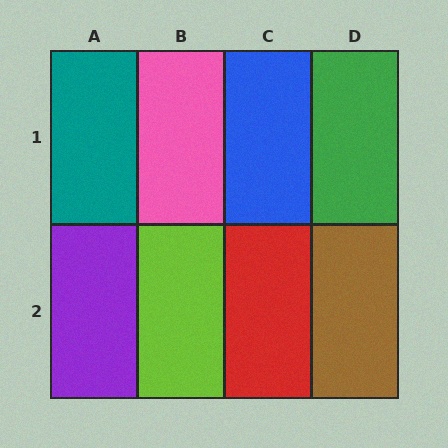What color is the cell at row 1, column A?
Teal.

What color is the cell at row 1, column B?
Pink.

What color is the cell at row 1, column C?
Blue.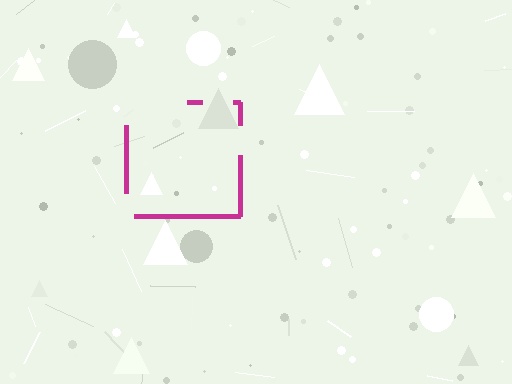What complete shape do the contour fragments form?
The contour fragments form a square.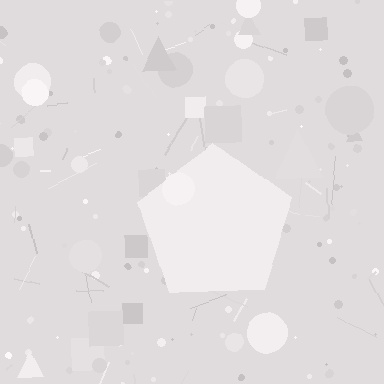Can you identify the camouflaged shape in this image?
The camouflaged shape is a pentagon.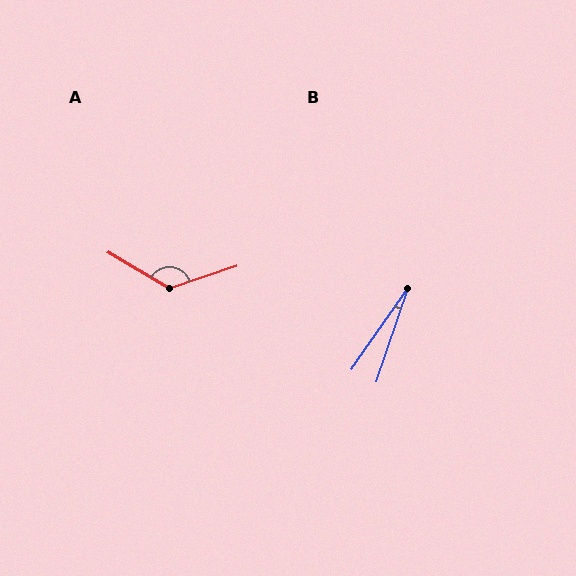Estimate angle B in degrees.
Approximately 16 degrees.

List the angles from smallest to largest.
B (16°), A (131°).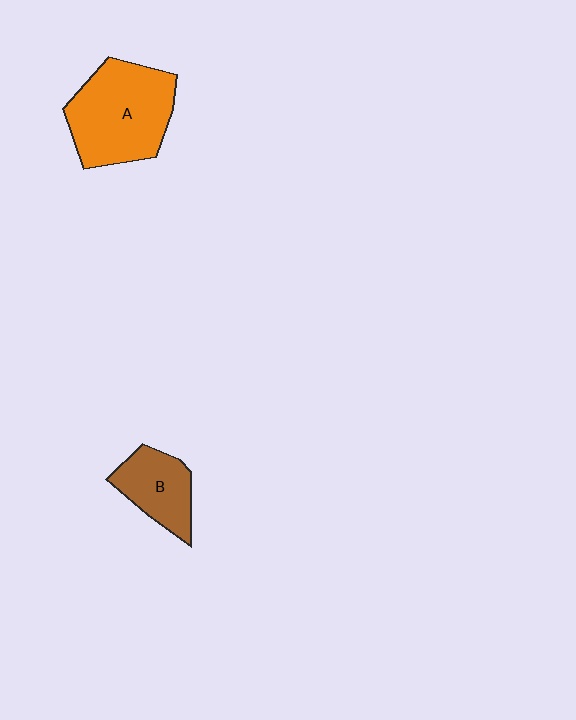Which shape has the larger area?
Shape A (orange).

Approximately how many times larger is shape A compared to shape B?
Approximately 1.9 times.